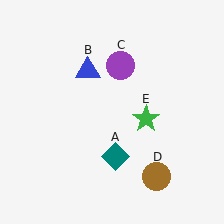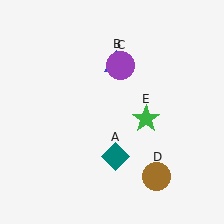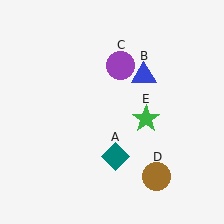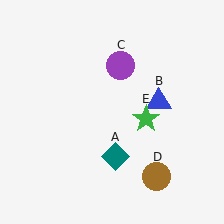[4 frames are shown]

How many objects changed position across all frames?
1 object changed position: blue triangle (object B).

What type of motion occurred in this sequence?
The blue triangle (object B) rotated clockwise around the center of the scene.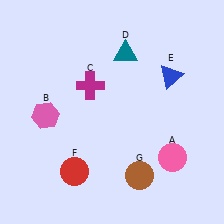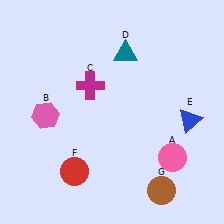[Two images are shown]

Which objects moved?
The objects that moved are: the blue triangle (E), the brown circle (G).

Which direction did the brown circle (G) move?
The brown circle (G) moved right.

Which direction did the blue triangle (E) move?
The blue triangle (E) moved down.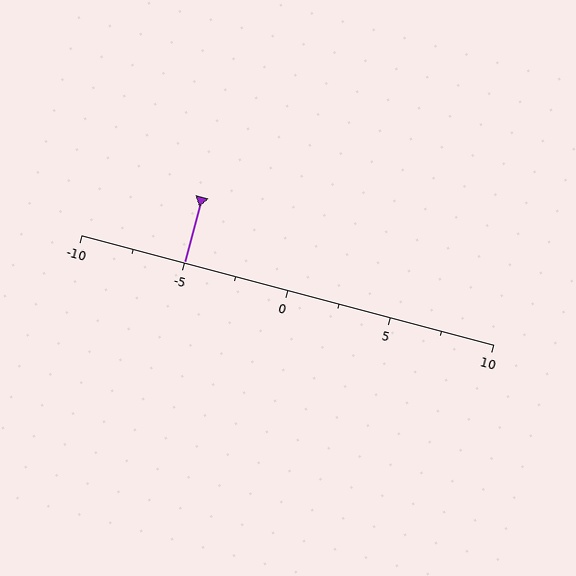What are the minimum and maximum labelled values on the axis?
The axis runs from -10 to 10.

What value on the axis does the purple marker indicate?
The marker indicates approximately -5.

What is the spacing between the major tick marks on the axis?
The major ticks are spaced 5 apart.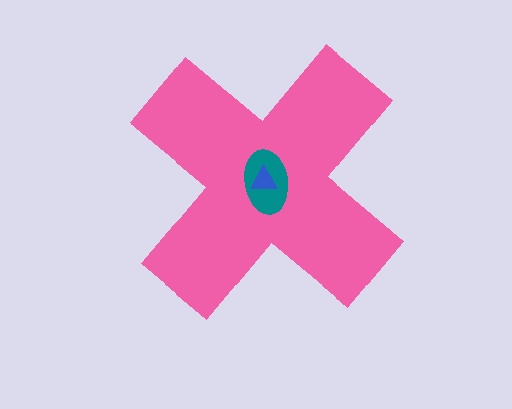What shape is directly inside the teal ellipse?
The blue triangle.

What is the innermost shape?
The blue triangle.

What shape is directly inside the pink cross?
The teal ellipse.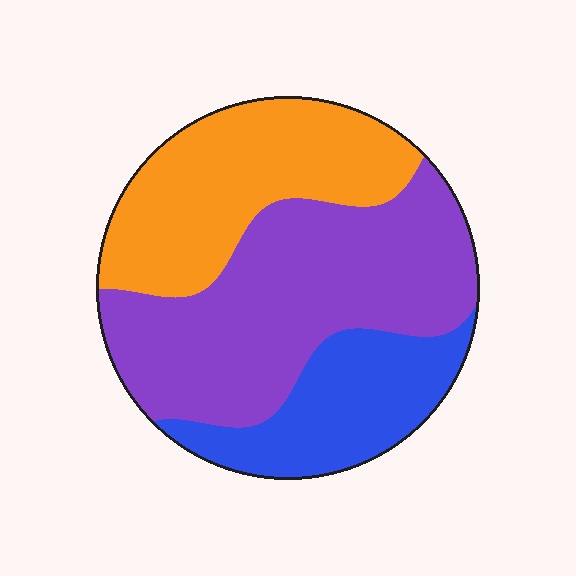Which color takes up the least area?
Blue, at roughly 20%.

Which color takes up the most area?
Purple, at roughly 45%.